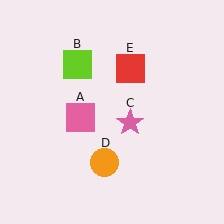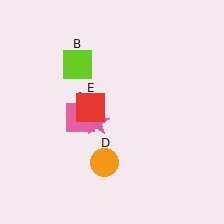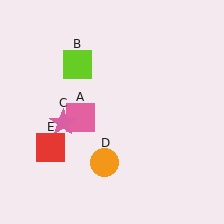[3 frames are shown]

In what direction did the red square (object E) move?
The red square (object E) moved down and to the left.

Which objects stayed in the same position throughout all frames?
Pink square (object A) and lime square (object B) and orange circle (object D) remained stationary.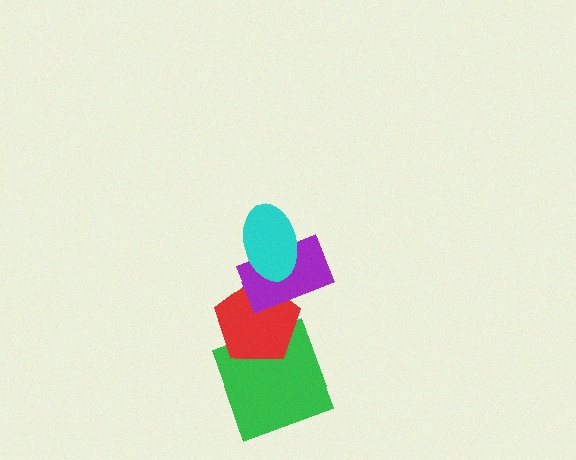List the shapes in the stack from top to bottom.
From top to bottom: the cyan ellipse, the purple rectangle, the red pentagon, the green square.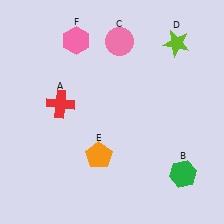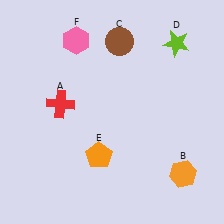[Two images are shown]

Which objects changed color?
B changed from green to orange. C changed from pink to brown.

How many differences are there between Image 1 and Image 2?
There are 2 differences between the two images.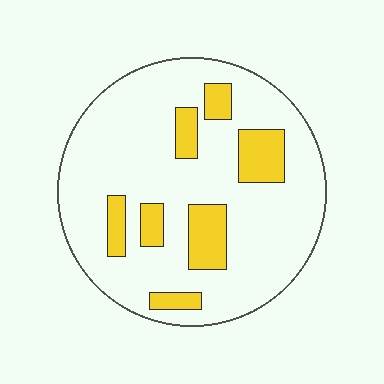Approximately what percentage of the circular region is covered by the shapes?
Approximately 20%.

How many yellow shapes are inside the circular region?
7.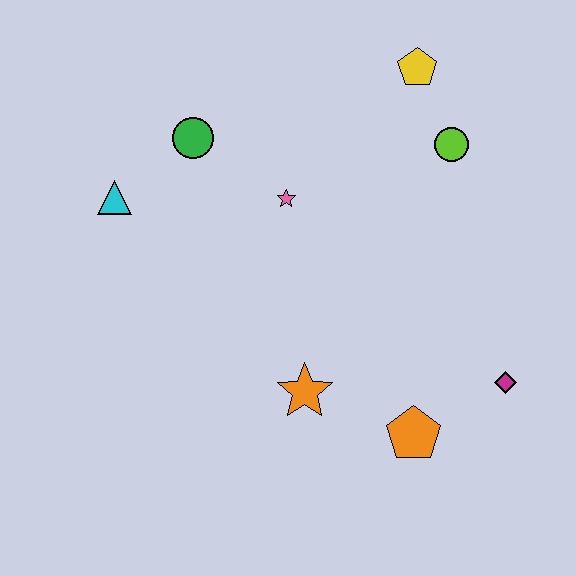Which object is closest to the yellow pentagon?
The lime circle is closest to the yellow pentagon.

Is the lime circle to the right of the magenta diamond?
No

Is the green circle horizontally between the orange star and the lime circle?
No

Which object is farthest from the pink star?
The magenta diamond is farthest from the pink star.